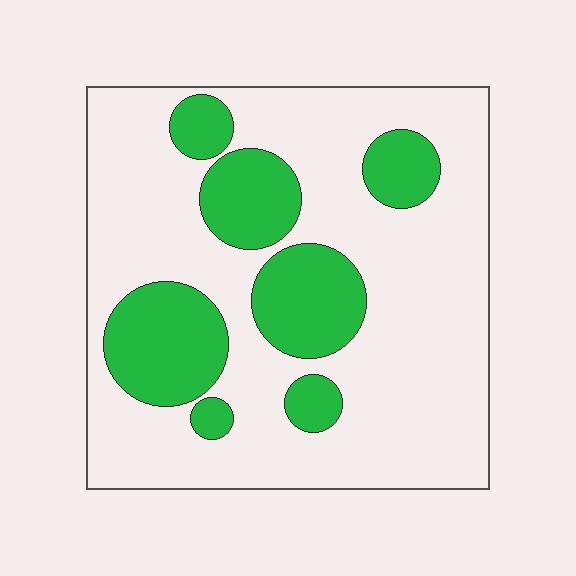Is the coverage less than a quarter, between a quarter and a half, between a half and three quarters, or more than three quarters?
Between a quarter and a half.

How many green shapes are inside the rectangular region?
7.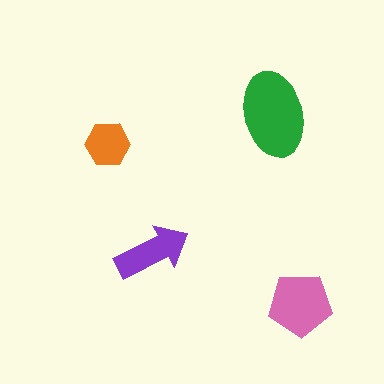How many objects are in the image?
There are 4 objects in the image.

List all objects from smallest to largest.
The orange hexagon, the purple arrow, the pink pentagon, the green ellipse.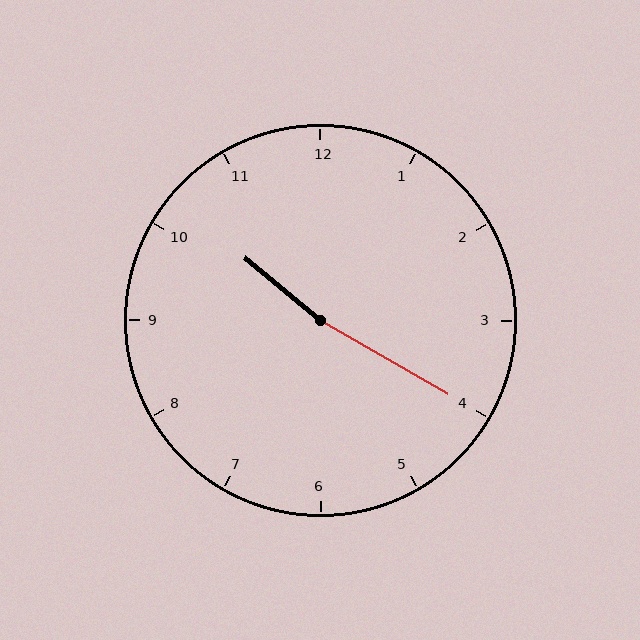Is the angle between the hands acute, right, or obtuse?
It is obtuse.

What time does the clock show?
10:20.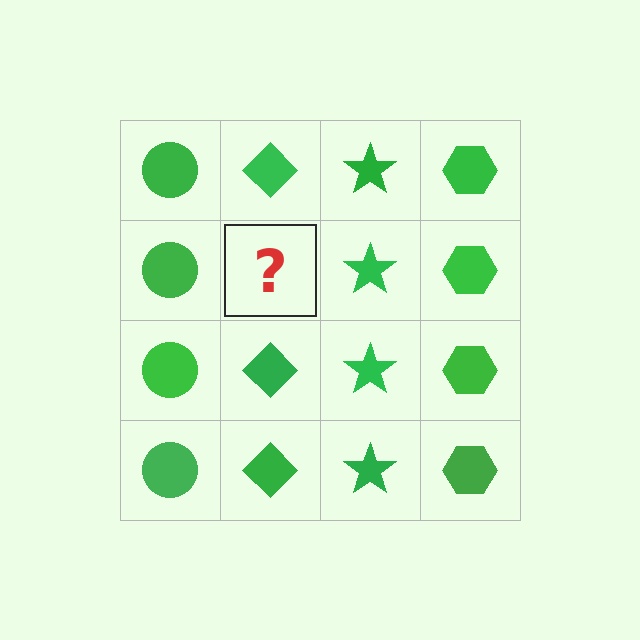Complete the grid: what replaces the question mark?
The question mark should be replaced with a green diamond.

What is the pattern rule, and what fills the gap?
The rule is that each column has a consistent shape. The gap should be filled with a green diamond.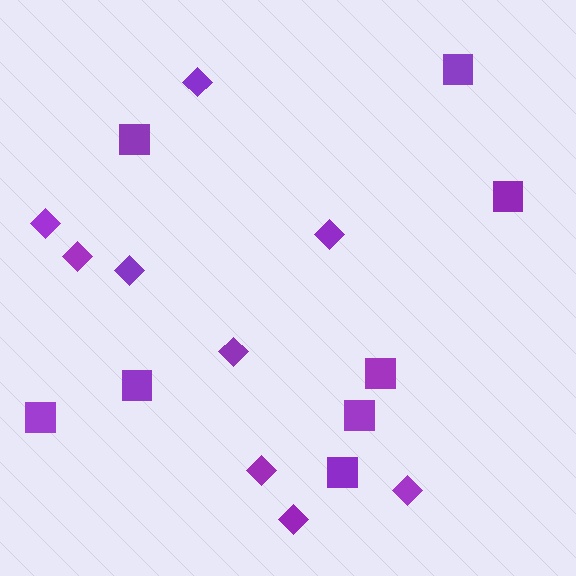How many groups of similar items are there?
There are 2 groups: one group of squares (8) and one group of diamonds (9).